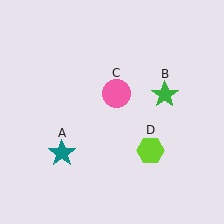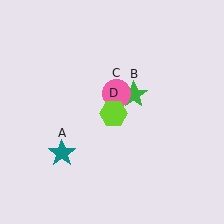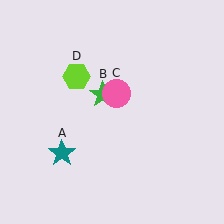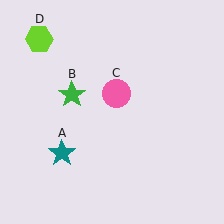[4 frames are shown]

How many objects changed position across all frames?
2 objects changed position: green star (object B), lime hexagon (object D).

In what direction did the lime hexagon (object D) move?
The lime hexagon (object D) moved up and to the left.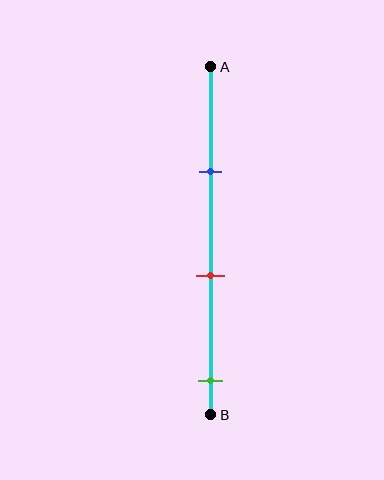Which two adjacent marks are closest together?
The blue and red marks are the closest adjacent pair.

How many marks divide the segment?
There are 3 marks dividing the segment.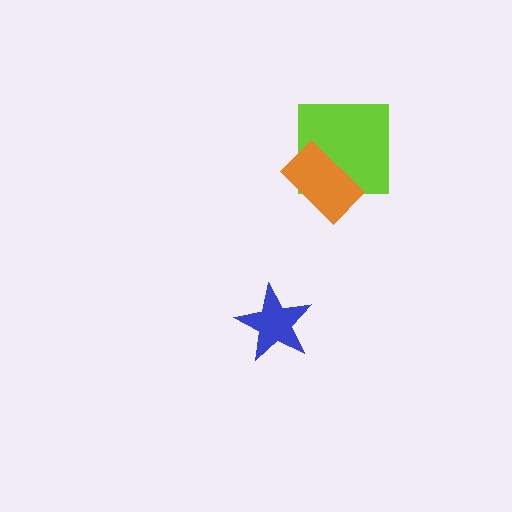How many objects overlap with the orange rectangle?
1 object overlaps with the orange rectangle.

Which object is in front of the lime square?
The orange rectangle is in front of the lime square.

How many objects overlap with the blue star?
0 objects overlap with the blue star.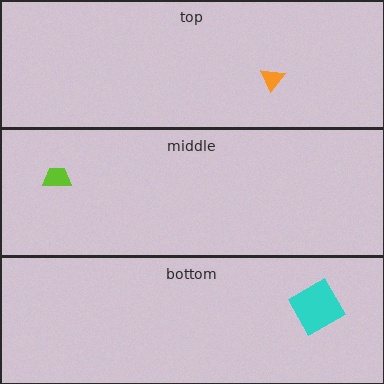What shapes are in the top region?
The orange triangle.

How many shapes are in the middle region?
1.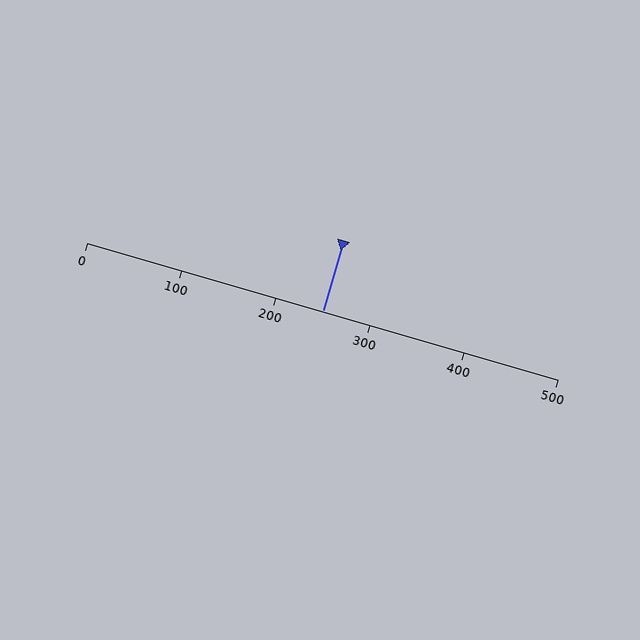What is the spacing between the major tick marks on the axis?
The major ticks are spaced 100 apart.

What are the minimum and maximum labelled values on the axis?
The axis runs from 0 to 500.